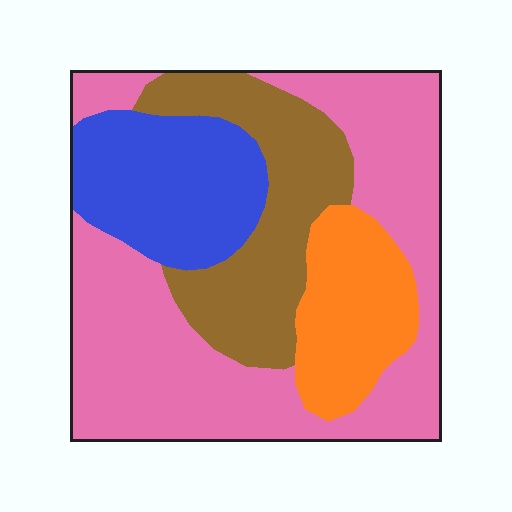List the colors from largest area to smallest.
From largest to smallest: pink, brown, blue, orange.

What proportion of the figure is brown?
Brown covers 21% of the figure.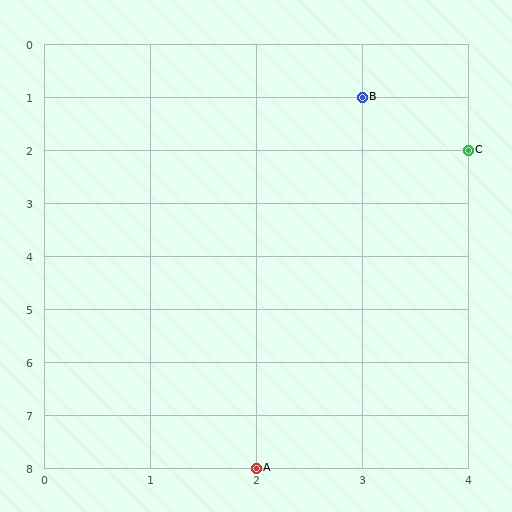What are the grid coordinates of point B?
Point B is at grid coordinates (3, 1).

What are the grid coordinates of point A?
Point A is at grid coordinates (2, 8).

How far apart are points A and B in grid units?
Points A and B are 1 column and 7 rows apart (about 7.1 grid units diagonally).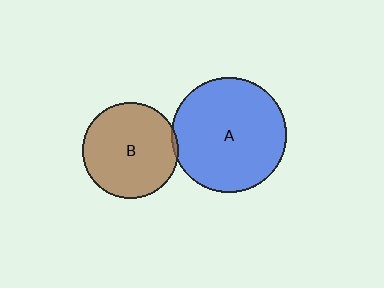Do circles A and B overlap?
Yes.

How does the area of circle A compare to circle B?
Approximately 1.4 times.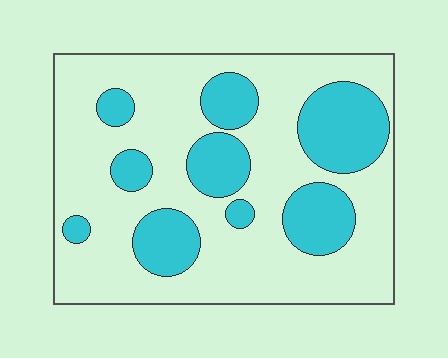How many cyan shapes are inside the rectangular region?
9.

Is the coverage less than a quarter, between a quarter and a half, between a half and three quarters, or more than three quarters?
Between a quarter and a half.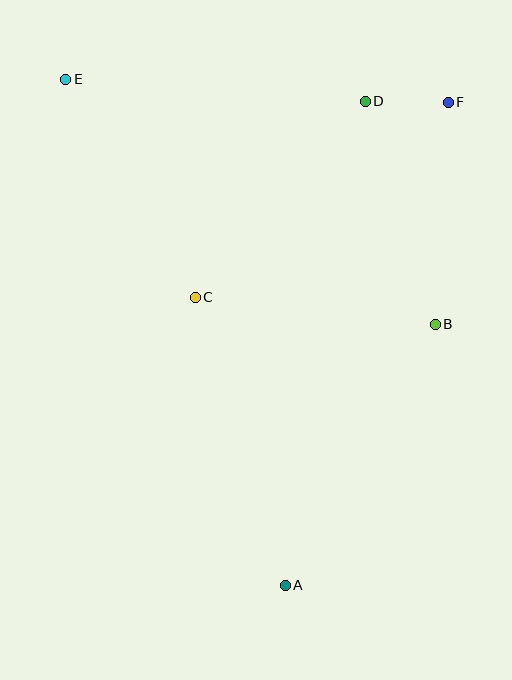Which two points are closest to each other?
Points D and F are closest to each other.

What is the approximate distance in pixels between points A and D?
The distance between A and D is approximately 491 pixels.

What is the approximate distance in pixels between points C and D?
The distance between C and D is approximately 259 pixels.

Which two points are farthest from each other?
Points A and E are farthest from each other.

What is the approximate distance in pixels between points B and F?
The distance between B and F is approximately 222 pixels.